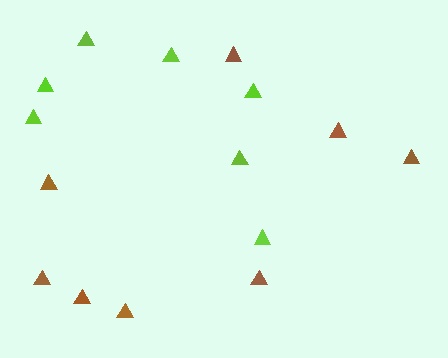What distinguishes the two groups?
There are 2 groups: one group of brown triangles (8) and one group of lime triangles (7).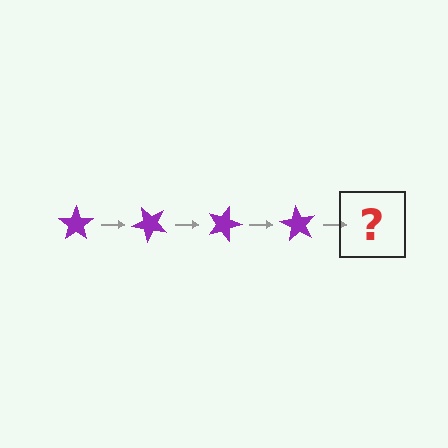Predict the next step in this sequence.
The next step is a purple star rotated 180 degrees.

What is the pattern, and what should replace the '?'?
The pattern is that the star rotates 45 degrees each step. The '?' should be a purple star rotated 180 degrees.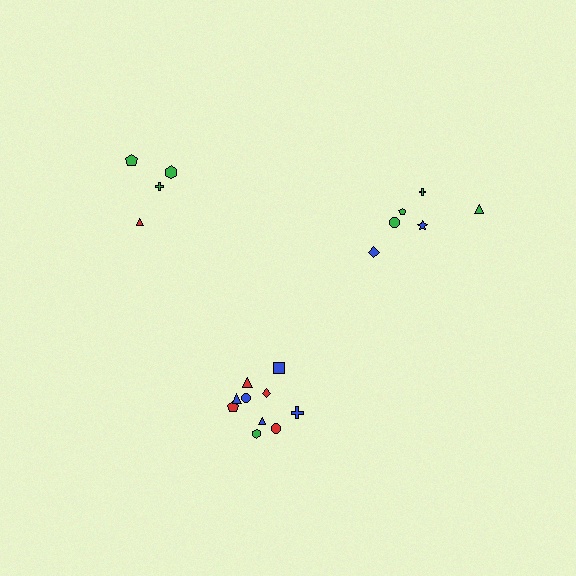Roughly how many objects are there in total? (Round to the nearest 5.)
Roughly 20 objects in total.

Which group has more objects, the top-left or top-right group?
The top-right group.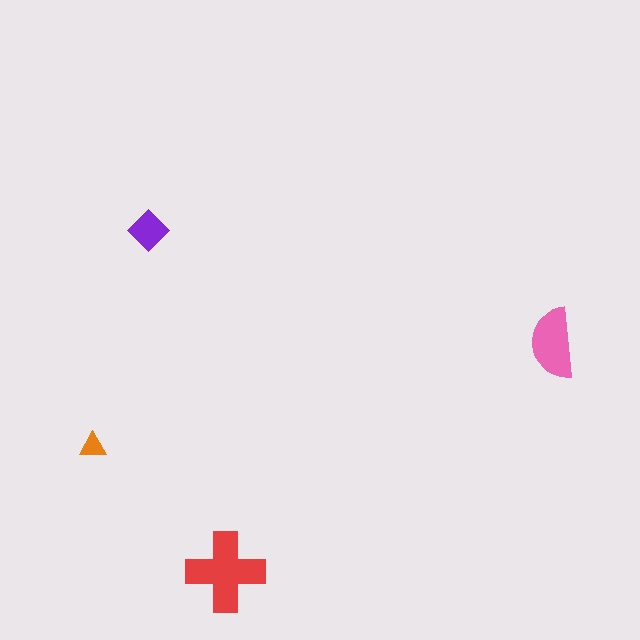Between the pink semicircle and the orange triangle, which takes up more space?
The pink semicircle.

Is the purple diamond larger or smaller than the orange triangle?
Larger.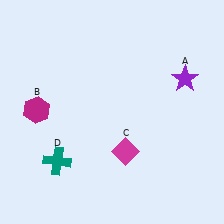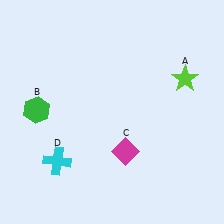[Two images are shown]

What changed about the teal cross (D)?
In Image 1, D is teal. In Image 2, it changed to cyan.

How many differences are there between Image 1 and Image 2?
There are 3 differences between the two images.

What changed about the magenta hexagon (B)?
In Image 1, B is magenta. In Image 2, it changed to green.